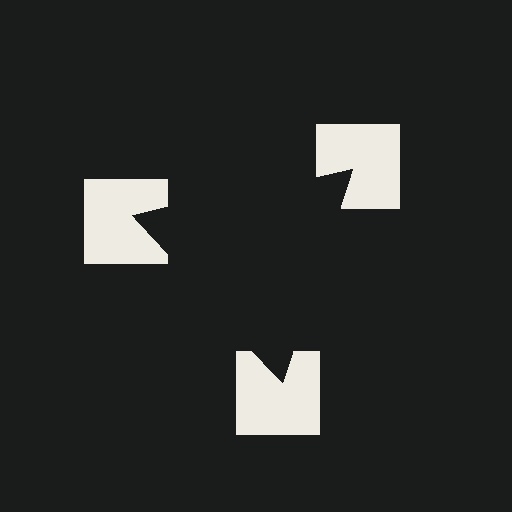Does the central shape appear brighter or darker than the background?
It typically appears slightly darker than the background, even though no actual brightness change is drawn.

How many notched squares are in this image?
There are 3 — one at each vertex of the illusory triangle.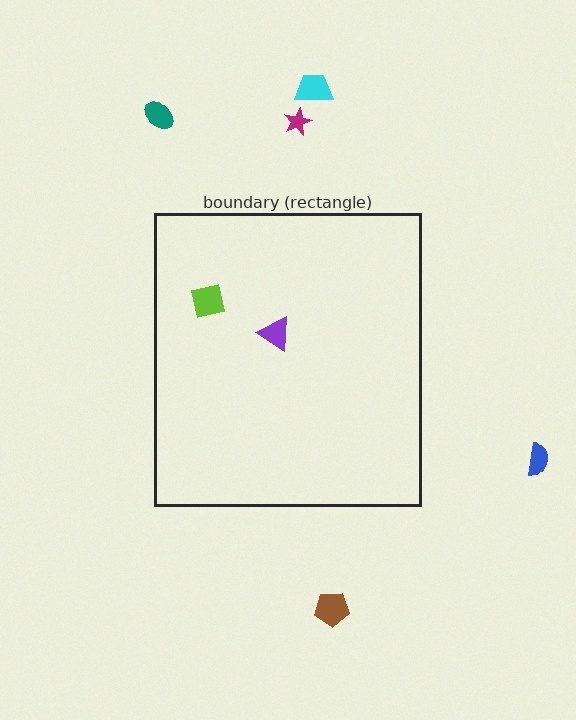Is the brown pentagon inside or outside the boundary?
Outside.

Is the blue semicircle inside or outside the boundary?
Outside.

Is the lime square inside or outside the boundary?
Inside.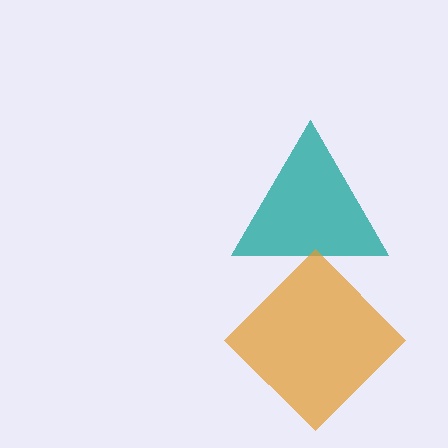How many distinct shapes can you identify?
There are 2 distinct shapes: a teal triangle, an orange diamond.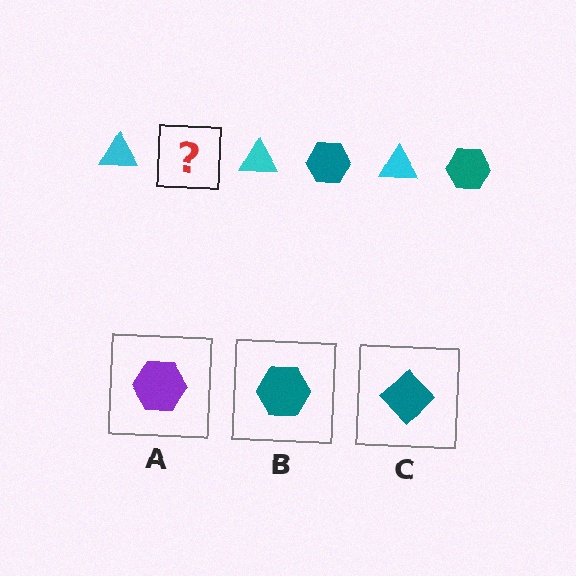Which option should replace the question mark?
Option B.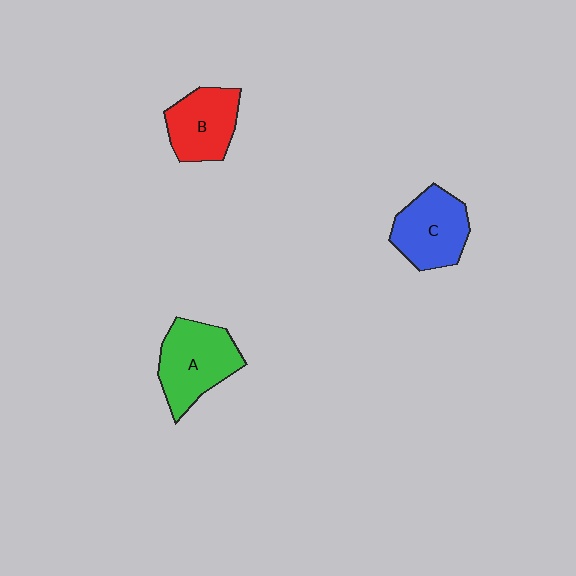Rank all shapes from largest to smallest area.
From largest to smallest: A (green), C (blue), B (red).